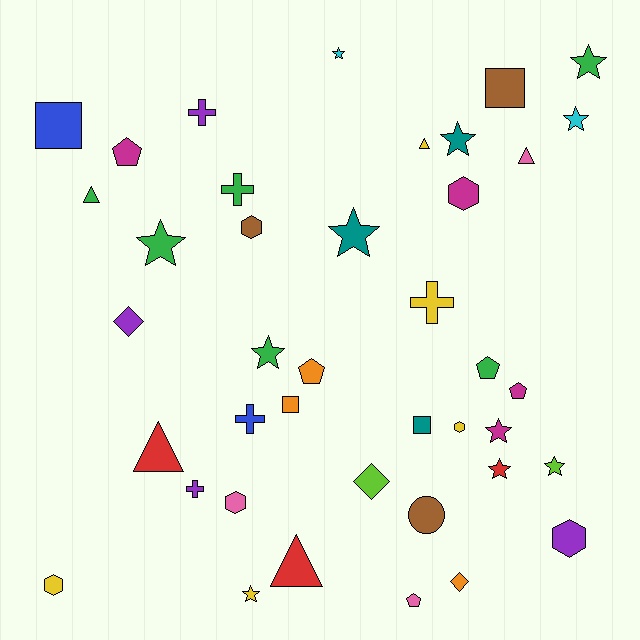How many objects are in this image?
There are 40 objects.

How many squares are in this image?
There are 4 squares.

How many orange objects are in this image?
There are 3 orange objects.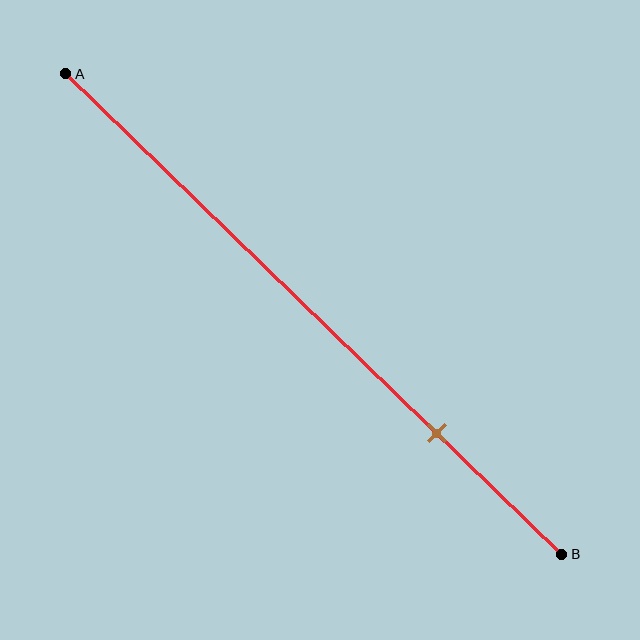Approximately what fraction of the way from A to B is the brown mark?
The brown mark is approximately 75% of the way from A to B.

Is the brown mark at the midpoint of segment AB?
No, the mark is at about 75% from A, not at the 50% midpoint.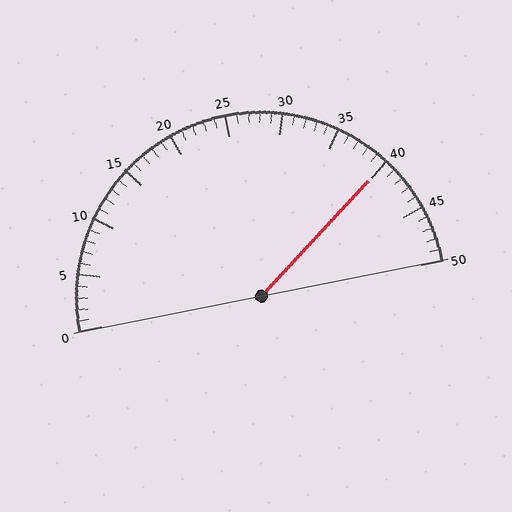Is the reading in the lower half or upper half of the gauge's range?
The reading is in the upper half of the range (0 to 50).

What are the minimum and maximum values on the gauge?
The gauge ranges from 0 to 50.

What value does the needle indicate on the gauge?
The needle indicates approximately 40.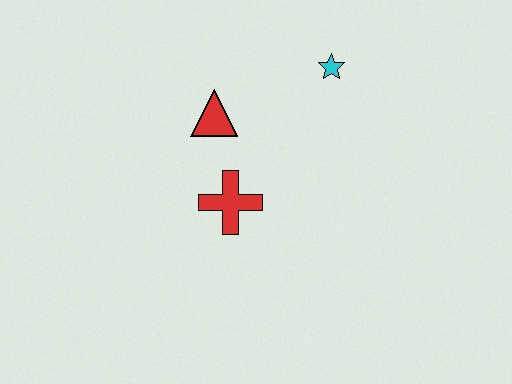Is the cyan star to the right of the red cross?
Yes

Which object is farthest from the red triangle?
The cyan star is farthest from the red triangle.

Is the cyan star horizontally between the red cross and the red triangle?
No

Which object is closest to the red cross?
The red triangle is closest to the red cross.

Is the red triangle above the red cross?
Yes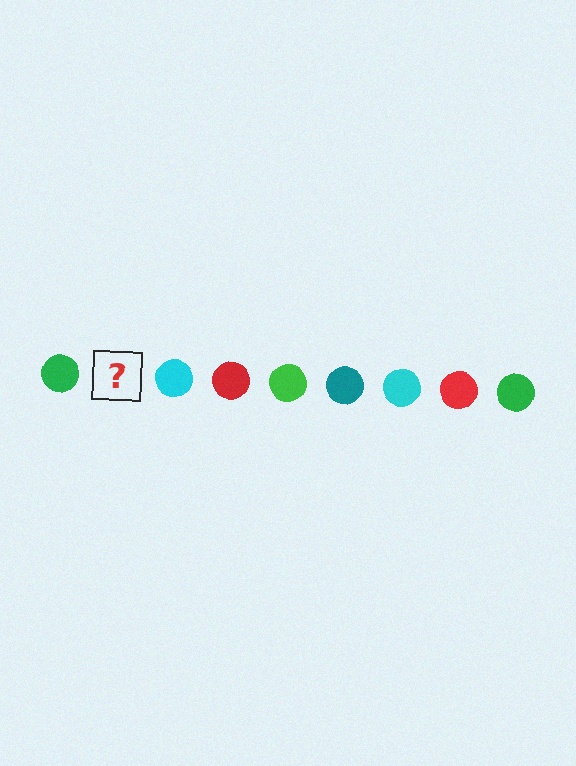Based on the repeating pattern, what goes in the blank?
The blank should be a teal circle.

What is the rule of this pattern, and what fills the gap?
The rule is that the pattern cycles through green, teal, cyan, red circles. The gap should be filled with a teal circle.